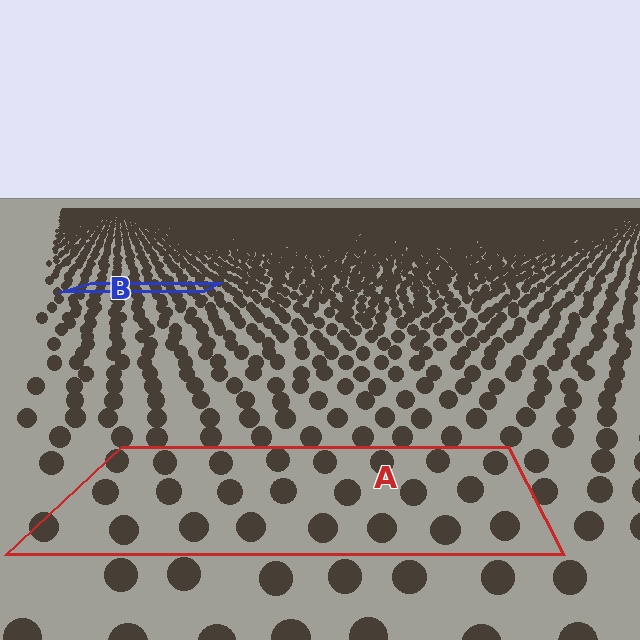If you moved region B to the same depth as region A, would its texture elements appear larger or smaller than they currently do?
They would appear larger. At a closer depth, the same texture elements are projected at a bigger on-screen size.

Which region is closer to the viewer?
Region A is closer. The texture elements there are larger and more spread out.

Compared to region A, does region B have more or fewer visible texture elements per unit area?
Region B has more texture elements per unit area — they are packed more densely because it is farther away.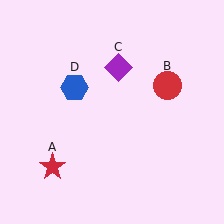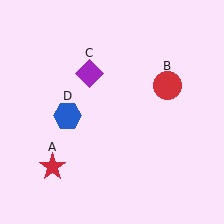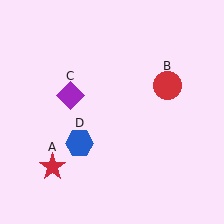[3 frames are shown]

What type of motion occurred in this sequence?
The purple diamond (object C), blue hexagon (object D) rotated counterclockwise around the center of the scene.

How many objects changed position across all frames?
2 objects changed position: purple diamond (object C), blue hexagon (object D).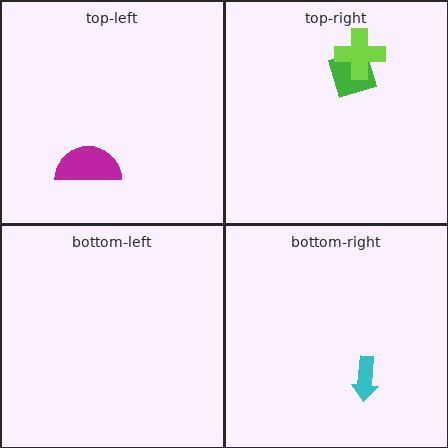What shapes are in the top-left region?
The magenta semicircle.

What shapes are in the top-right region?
The green diamond, the lime cross.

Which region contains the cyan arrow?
The bottom-right region.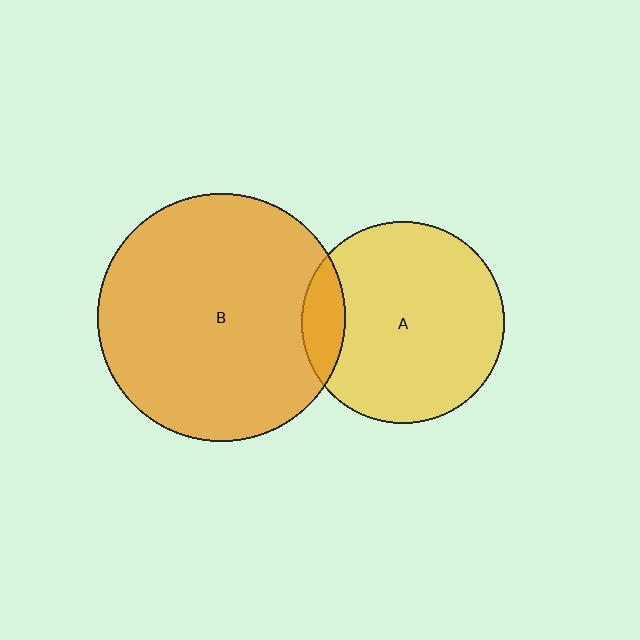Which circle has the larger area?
Circle B (orange).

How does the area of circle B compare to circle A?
Approximately 1.5 times.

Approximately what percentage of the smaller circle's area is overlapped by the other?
Approximately 10%.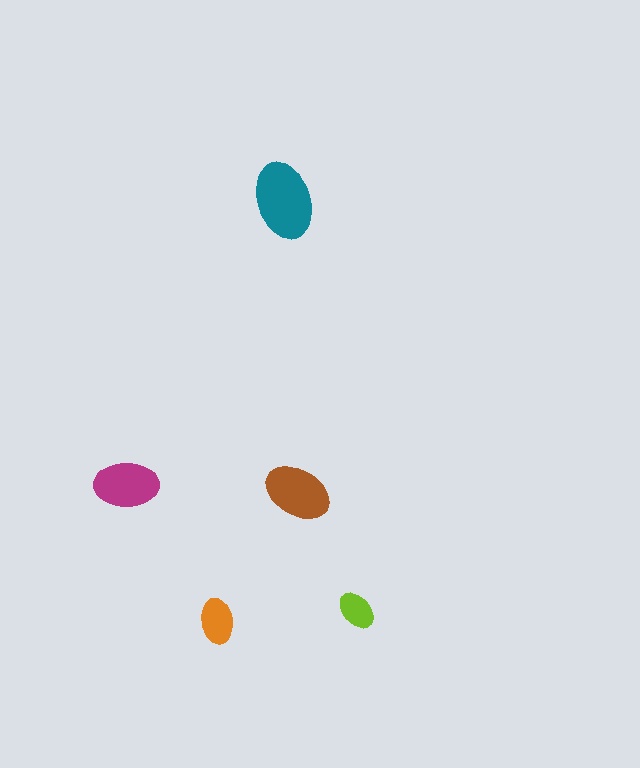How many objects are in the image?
There are 5 objects in the image.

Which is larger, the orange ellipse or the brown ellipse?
The brown one.